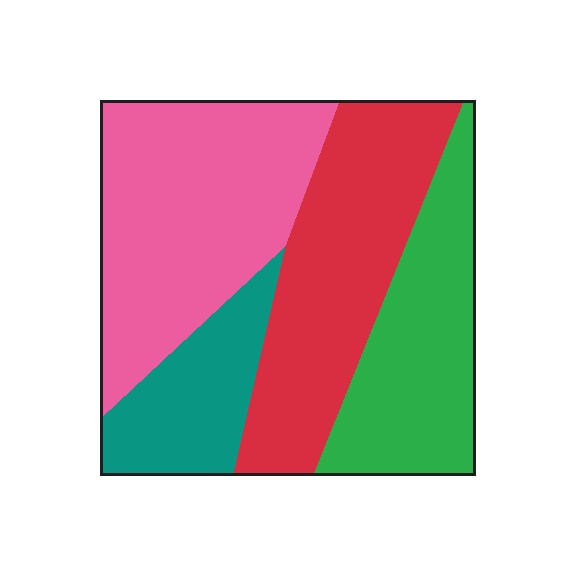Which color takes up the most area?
Pink, at roughly 35%.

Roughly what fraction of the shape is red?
Red takes up about one quarter (1/4) of the shape.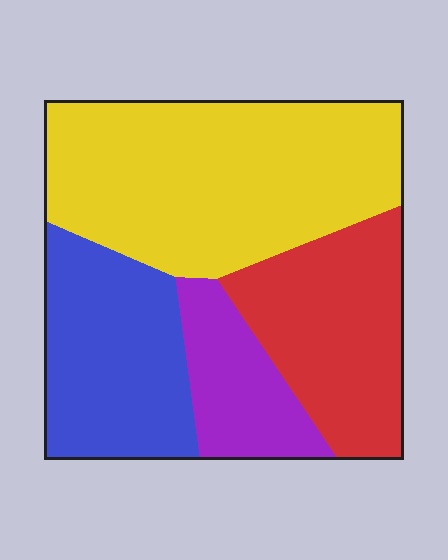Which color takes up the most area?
Yellow, at roughly 40%.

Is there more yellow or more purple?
Yellow.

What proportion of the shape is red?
Red covers 23% of the shape.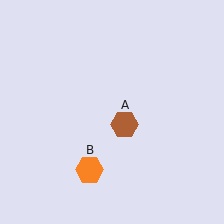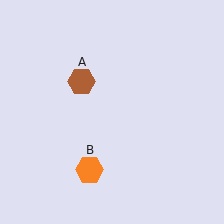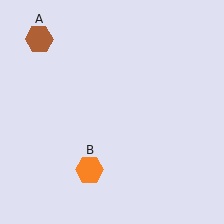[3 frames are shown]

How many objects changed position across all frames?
1 object changed position: brown hexagon (object A).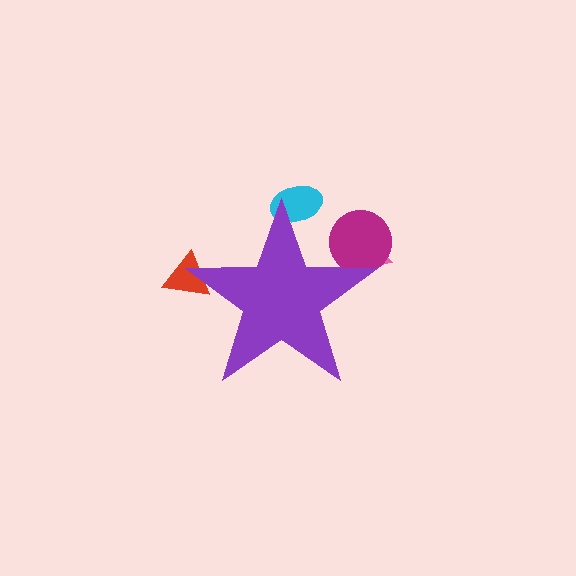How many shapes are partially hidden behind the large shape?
4 shapes are partially hidden.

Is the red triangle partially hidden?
Yes, the red triangle is partially hidden behind the purple star.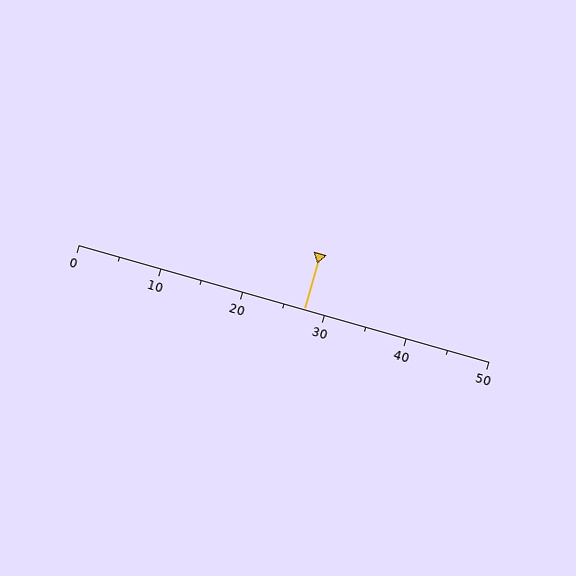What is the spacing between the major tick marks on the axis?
The major ticks are spaced 10 apart.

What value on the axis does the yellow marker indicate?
The marker indicates approximately 27.5.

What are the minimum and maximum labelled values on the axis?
The axis runs from 0 to 50.